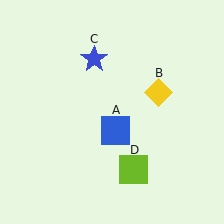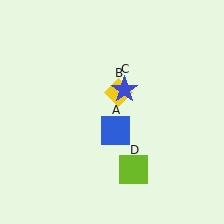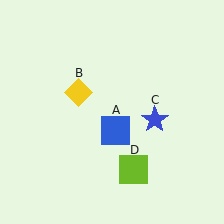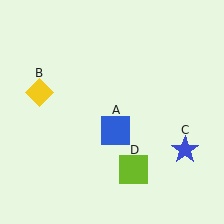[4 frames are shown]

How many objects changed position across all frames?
2 objects changed position: yellow diamond (object B), blue star (object C).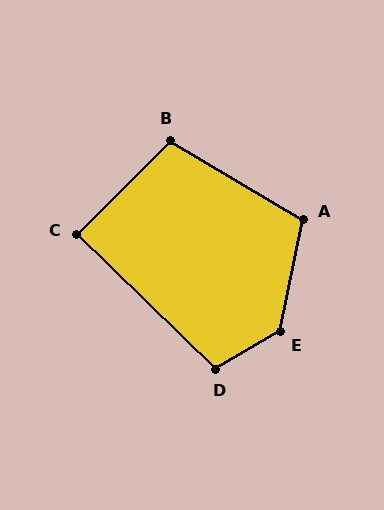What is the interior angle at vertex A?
Approximately 109 degrees (obtuse).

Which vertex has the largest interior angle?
E, at approximately 132 degrees.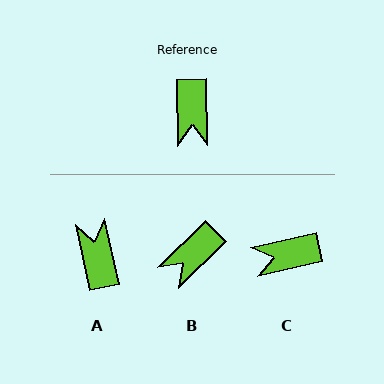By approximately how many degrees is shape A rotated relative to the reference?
Approximately 168 degrees clockwise.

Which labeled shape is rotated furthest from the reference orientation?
A, about 168 degrees away.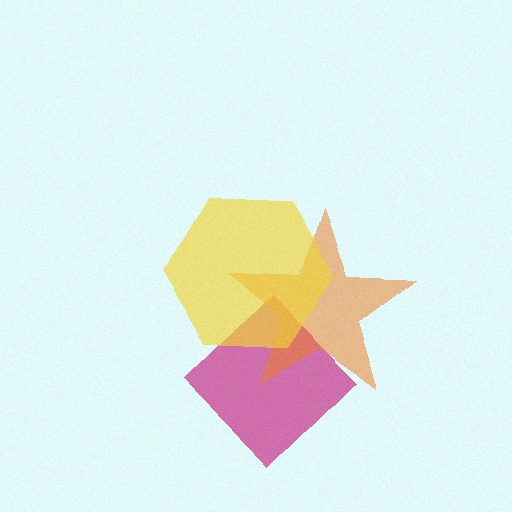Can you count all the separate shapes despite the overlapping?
Yes, there are 3 separate shapes.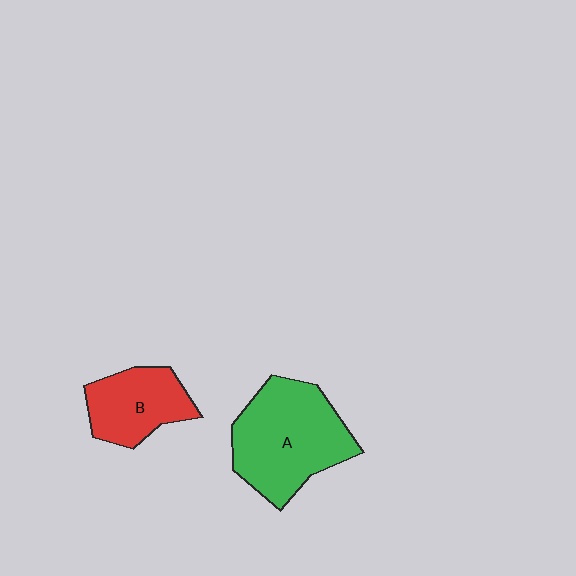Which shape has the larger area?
Shape A (green).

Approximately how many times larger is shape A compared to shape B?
Approximately 1.7 times.